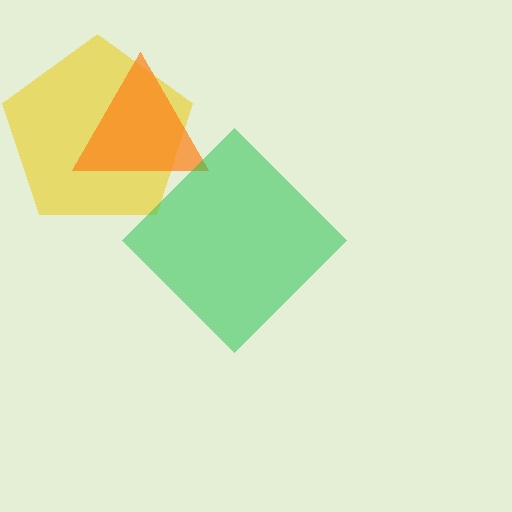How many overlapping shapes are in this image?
There are 3 overlapping shapes in the image.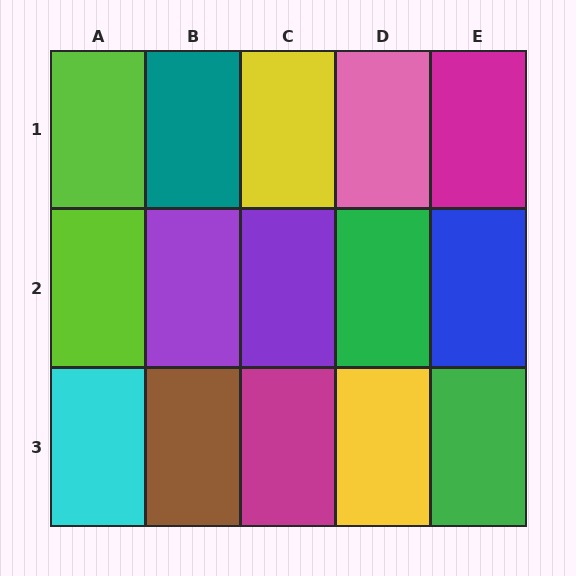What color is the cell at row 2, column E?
Blue.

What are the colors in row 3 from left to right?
Cyan, brown, magenta, yellow, green.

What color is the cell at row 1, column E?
Magenta.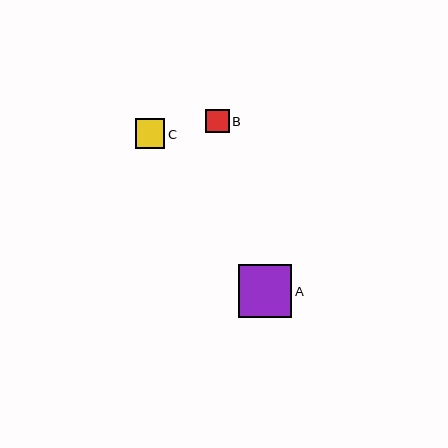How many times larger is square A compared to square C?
Square A is approximately 1.8 times the size of square C.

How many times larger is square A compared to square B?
Square A is approximately 2.3 times the size of square B.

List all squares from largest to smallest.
From largest to smallest: A, C, B.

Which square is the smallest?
Square B is the smallest with a size of approximately 23 pixels.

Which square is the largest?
Square A is the largest with a size of approximately 53 pixels.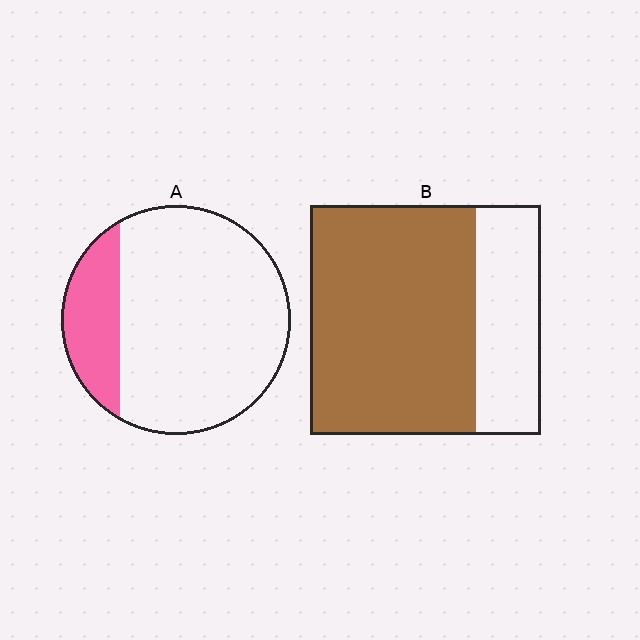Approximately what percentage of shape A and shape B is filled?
A is approximately 20% and B is approximately 70%.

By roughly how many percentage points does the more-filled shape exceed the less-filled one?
By roughly 50 percentage points (B over A).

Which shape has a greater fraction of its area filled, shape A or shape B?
Shape B.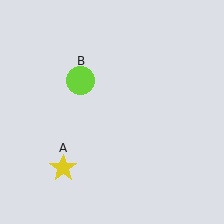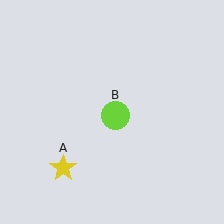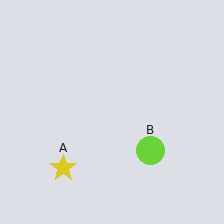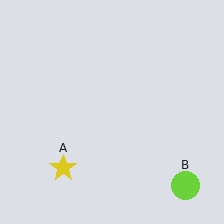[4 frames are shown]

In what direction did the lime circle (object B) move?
The lime circle (object B) moved down and to the right.